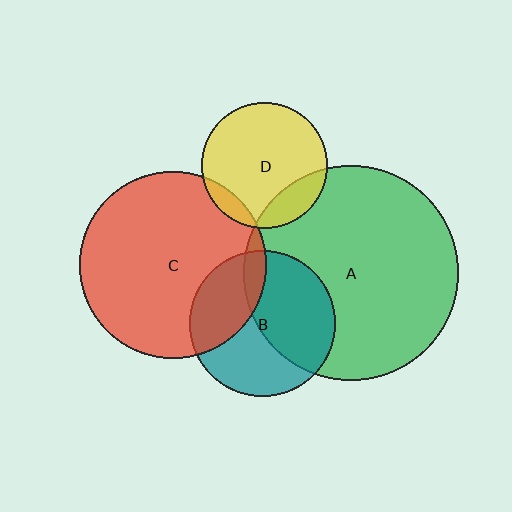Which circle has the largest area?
Circle A (green).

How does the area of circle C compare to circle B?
Approximately 1.6 times.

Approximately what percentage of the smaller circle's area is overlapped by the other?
Approximately 30%.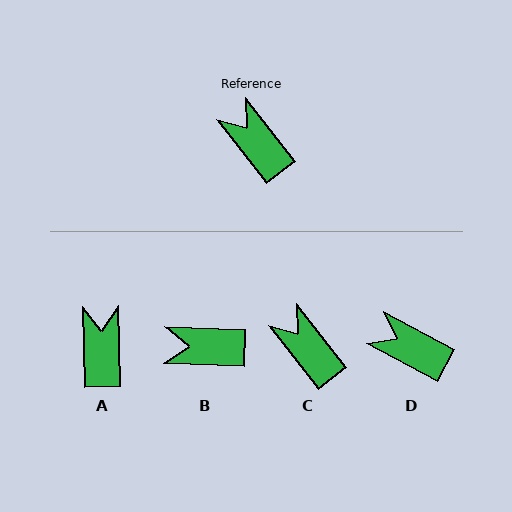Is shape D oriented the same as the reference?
No, it is off by about 24 degrees.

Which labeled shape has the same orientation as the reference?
C.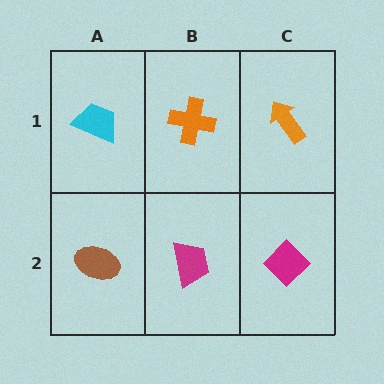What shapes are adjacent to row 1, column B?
A magenta trapezoid (row 2, column B), a cyan trapezoid (row 1, column A), an orange arrow (row 1, column C).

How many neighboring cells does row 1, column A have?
2.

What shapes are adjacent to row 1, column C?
A magenta diamond (row 2, column C), an orange cross (row 1, column B).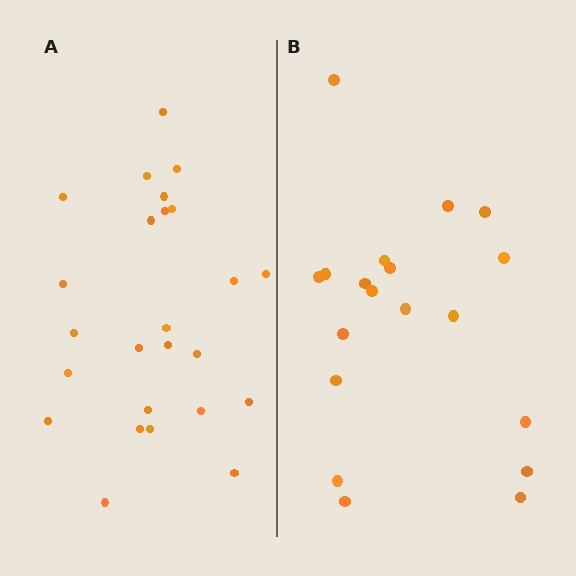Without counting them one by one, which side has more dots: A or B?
Region A (the left region) has more dots.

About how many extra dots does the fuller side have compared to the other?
Region A has about 6 more dots than region B.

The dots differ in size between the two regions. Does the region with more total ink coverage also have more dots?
No. Region B has more total ink coverage because its dots are larger, but region A actually contains more individual dots. Total area can be misleading — the number of items is what matters here.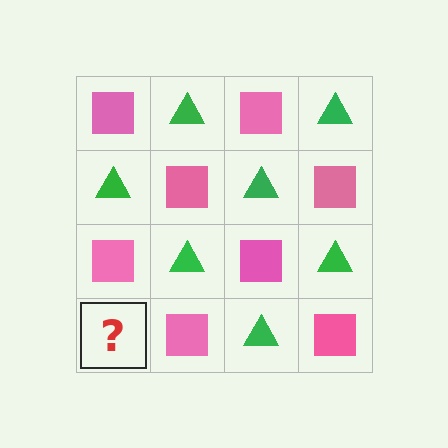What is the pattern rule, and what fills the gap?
The rule is that it alternates pink square and green triangle in a checkerboard pattern. The gap should be filled with a green triangle.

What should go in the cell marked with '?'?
The missing cell should contain a green triangle.